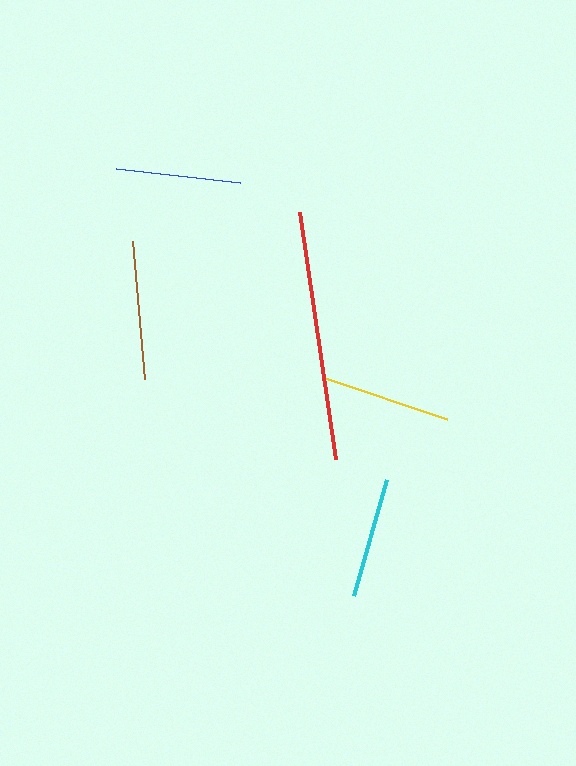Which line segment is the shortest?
The cyan line is the shortest at approximately 120 pixels.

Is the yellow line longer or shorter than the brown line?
The brown line is longer than the yellow line.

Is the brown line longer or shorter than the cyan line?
The brown line is longer than the cyan line.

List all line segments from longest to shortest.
From longest to shortest: red, brown, yellow, blue, cyan.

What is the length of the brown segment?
The brown segment is approximately 138 pixels long.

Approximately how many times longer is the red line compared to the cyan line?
The red line is approximately 2.1 times the length of the cyan line.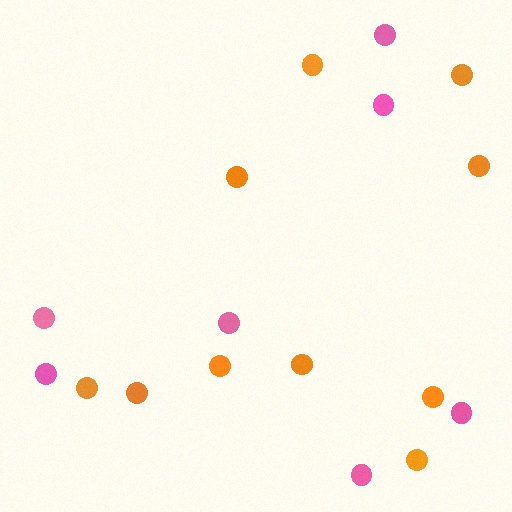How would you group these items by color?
There are 2 groups: one group of orange circles (10) and one group of pink circles (7).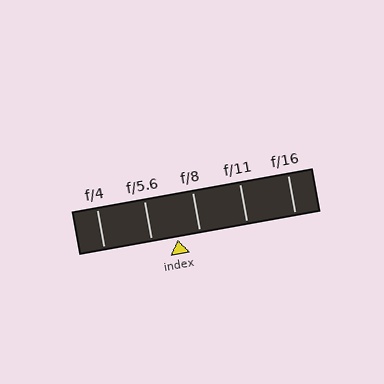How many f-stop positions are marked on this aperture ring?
There are 5 f-stop positions marked.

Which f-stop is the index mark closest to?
The index mark is closest to f/8.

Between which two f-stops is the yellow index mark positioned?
The index mark is between f/5.6 and f/8.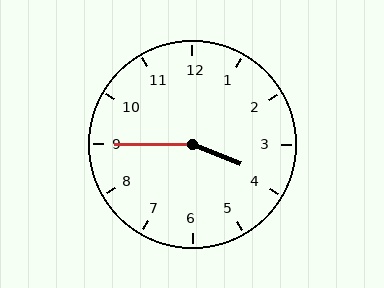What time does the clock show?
3:45.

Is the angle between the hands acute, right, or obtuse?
It is obtuse.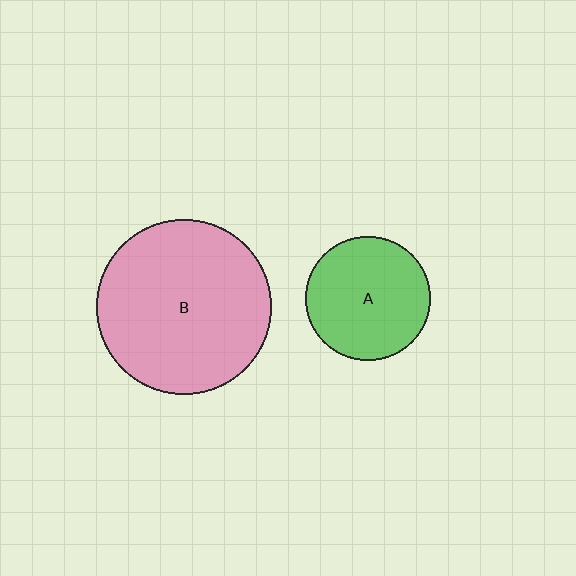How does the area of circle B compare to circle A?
Approximately 2.0 times.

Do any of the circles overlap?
No, none of the circles overlap.